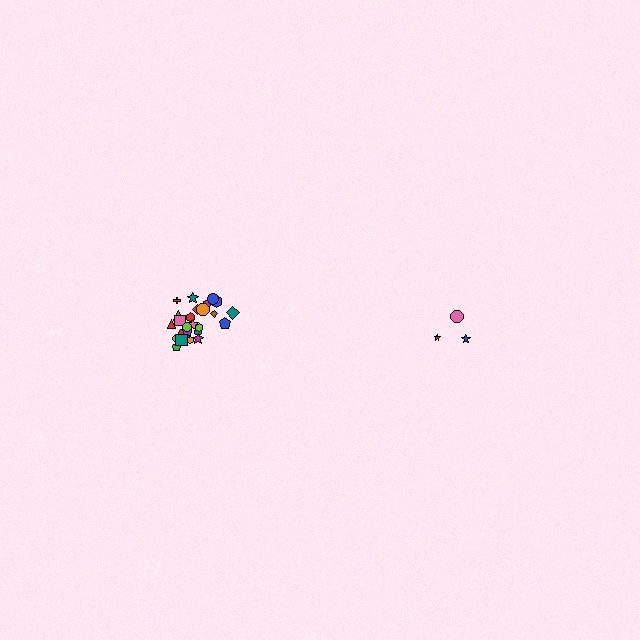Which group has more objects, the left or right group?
The left group.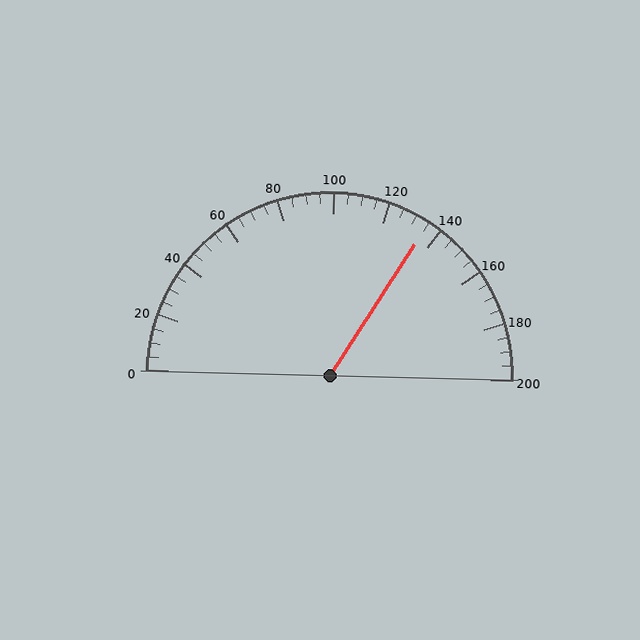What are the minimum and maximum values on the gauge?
The gauge ranges from 0 to 200.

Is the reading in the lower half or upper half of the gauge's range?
The reading is in the upper half of the range (0 to 200).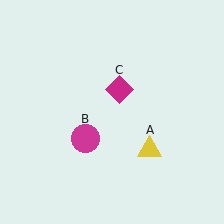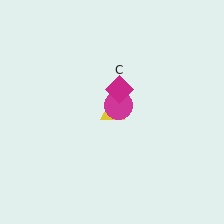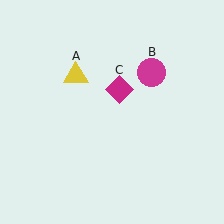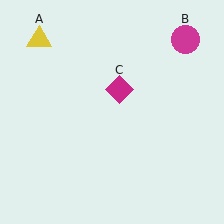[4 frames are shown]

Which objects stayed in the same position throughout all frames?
Magenta diamond (object C) remained stationary.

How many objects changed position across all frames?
2 objects changed position: yellow triangle (object A), magenta circle (object B).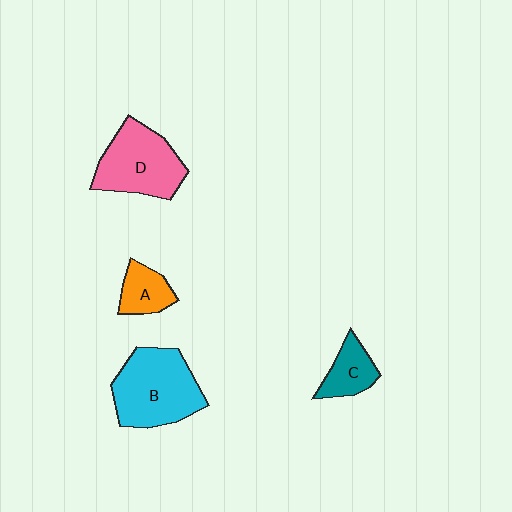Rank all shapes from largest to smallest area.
From largest to smallest: B (cyan), D (pink), C (teal), A (orange).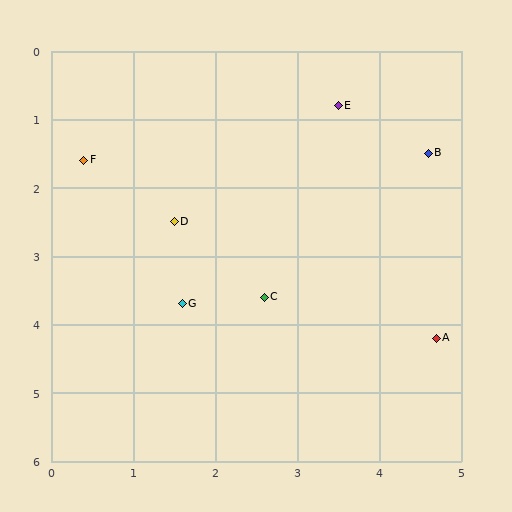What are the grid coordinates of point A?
Point A is at approximately (4.7, 4.2).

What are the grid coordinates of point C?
Point C is at approximately (2.6, 3.6).